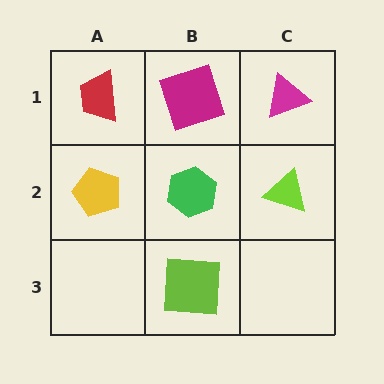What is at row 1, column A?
A red trapezoid.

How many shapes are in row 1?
3 shapes.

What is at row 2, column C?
A lime triangle.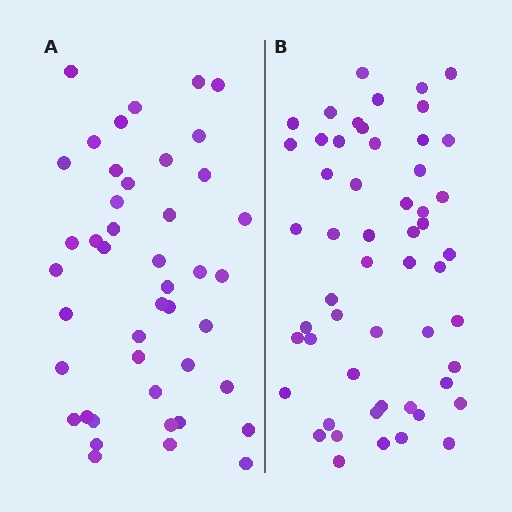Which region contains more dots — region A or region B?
Region B (the right region) has more dots.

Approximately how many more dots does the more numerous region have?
Region B has roughly 10 or so more dots than region A.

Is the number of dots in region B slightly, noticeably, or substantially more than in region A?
Region B has only slightly more — the two regions are fairly close. The ratio is roughly 1.2 to 1.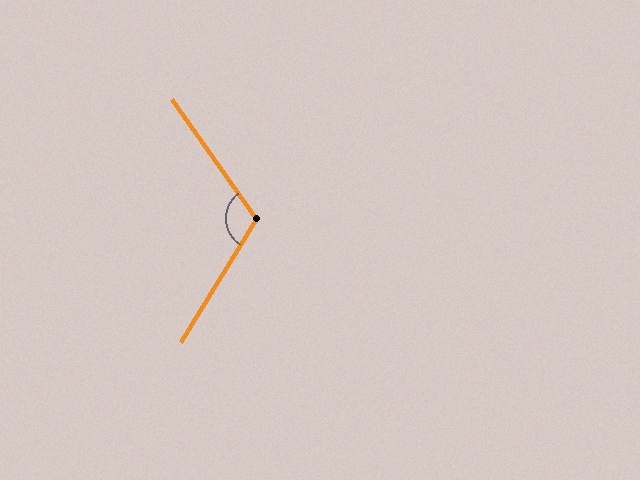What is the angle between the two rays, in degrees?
Approximately 114 degrees.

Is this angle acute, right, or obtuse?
It is obtuse.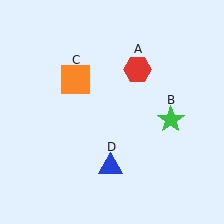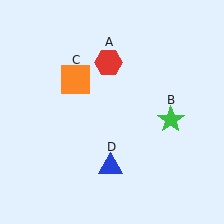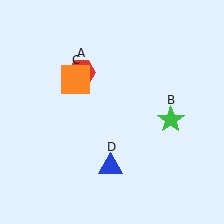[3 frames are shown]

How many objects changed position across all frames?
1 object changed position: red hexagon (object A).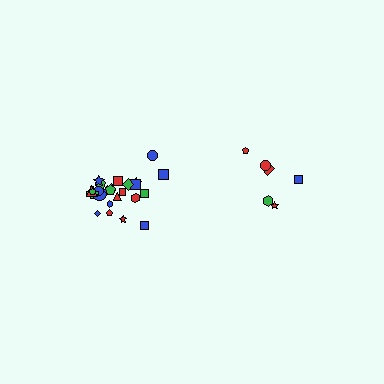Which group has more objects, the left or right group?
The left group.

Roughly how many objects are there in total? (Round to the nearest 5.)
Roughly 30 objects in total.